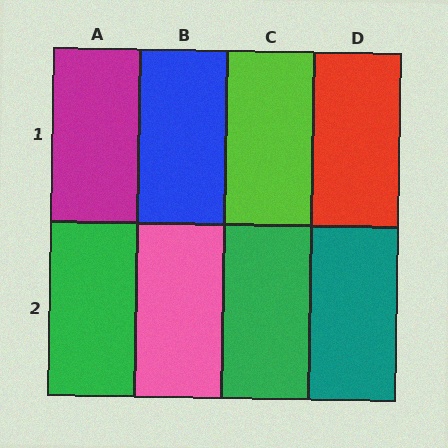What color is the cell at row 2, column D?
Teal.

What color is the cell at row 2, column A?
Green.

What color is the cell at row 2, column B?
Pink.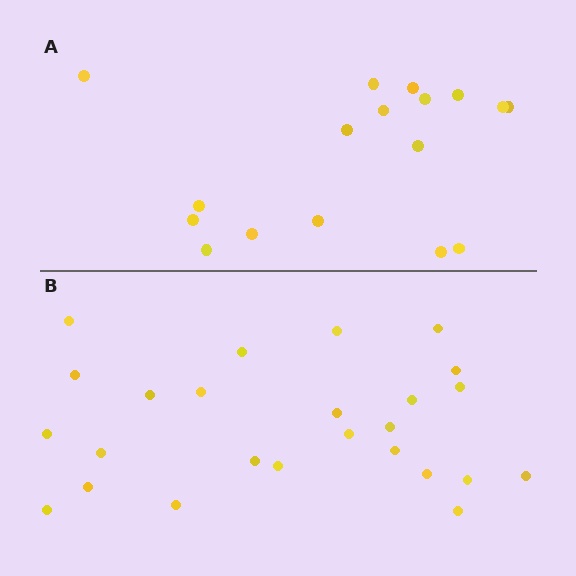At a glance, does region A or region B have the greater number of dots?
Region B (the bottom region) has more dots.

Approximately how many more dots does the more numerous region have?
Region B has roughly 8 or so more dots than region A.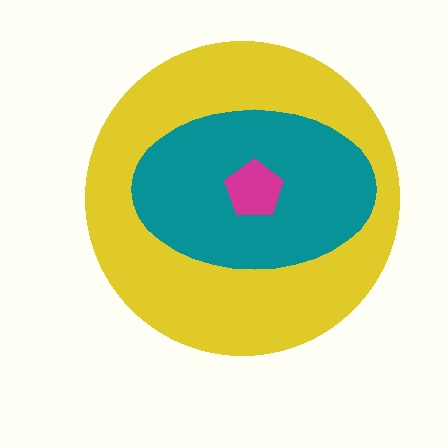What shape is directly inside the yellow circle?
The teal ellipse.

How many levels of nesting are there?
3.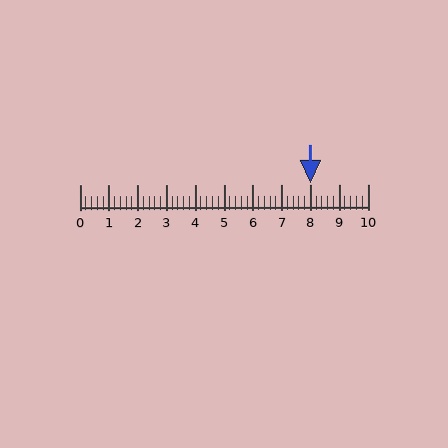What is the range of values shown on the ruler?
The ruler shows values from 0 to 10.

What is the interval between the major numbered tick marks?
The major tick marks are spaced 1 units apart.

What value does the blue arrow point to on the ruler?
The blue arrow points to approximately 8.0.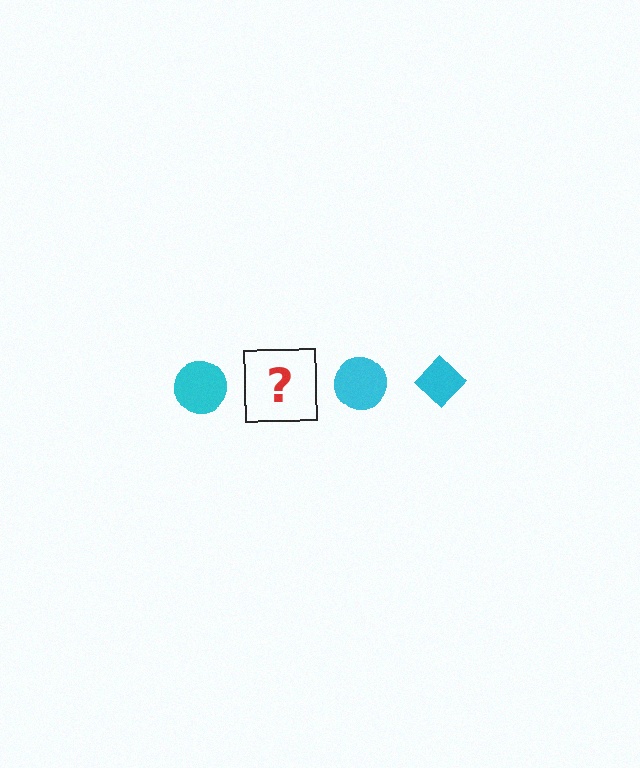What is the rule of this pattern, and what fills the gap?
The rule is that the pattern cycles through circle, diamond shapes in cyan. The gap should be filled with a cyan diamond.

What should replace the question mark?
The question mark should be replaced with a cyan diamond.